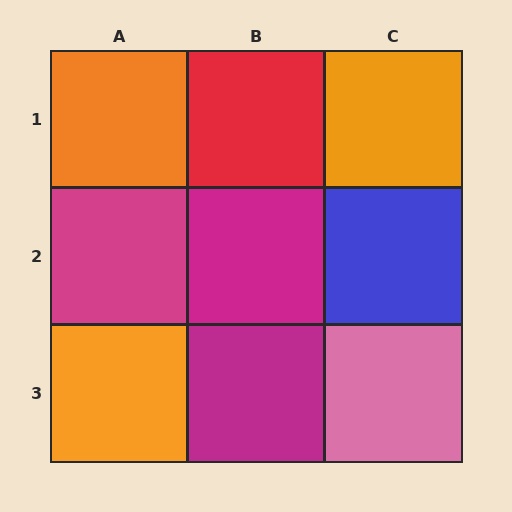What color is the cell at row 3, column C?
Pink.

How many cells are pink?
1 cell is pink.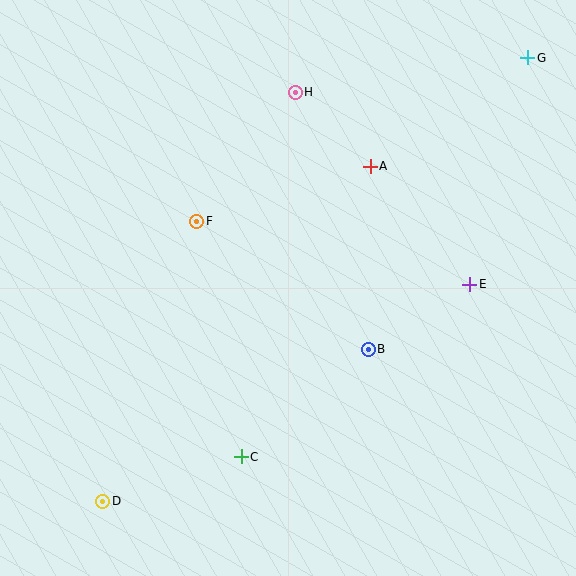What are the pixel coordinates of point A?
Point A is at (370, 166).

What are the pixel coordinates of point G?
Point G is at (528, 58).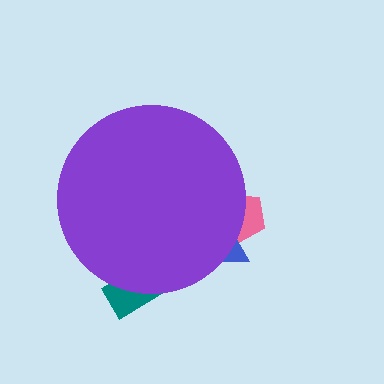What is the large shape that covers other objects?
A purple circle.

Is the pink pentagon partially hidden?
Yes, the pink pentagon is partially hidden behind the purple circle.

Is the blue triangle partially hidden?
Yes, the blue triangle is partially hidden behind the purple circle.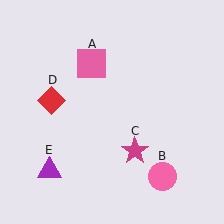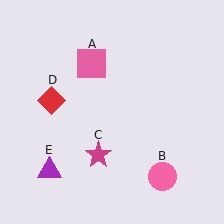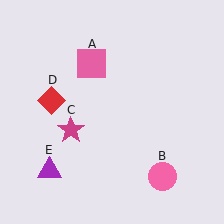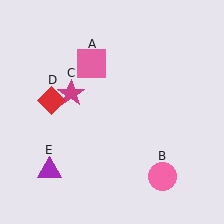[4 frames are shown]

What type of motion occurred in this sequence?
The magenta star (object C) rotated clockwise around the center of the scene.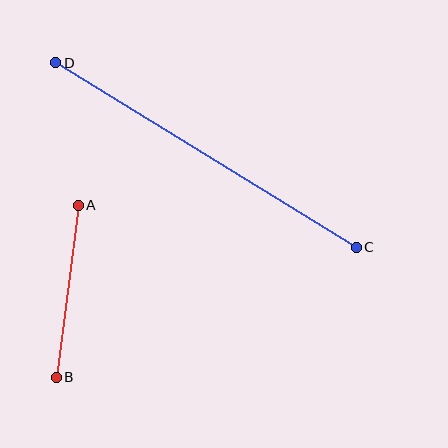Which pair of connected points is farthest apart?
Points C and D are farthest apart.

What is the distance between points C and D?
The distance is approximately 353 pixels.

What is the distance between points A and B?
The distance is approximately 174 pixels.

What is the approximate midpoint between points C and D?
The midpoint is at approximately (206, 155) pixels.